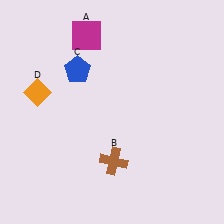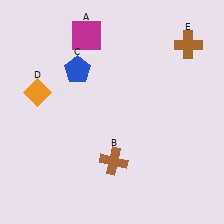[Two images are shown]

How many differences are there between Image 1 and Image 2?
There is 1 difference between the two images.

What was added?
A brown cross (E) was added in Image 2.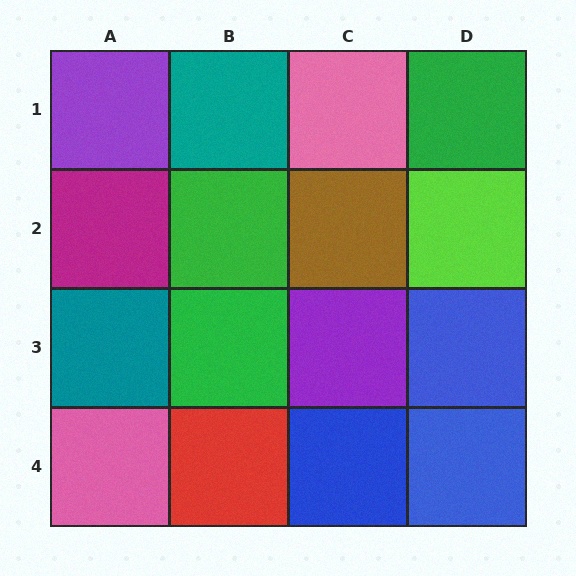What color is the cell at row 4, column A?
Pink.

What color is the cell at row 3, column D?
Blue.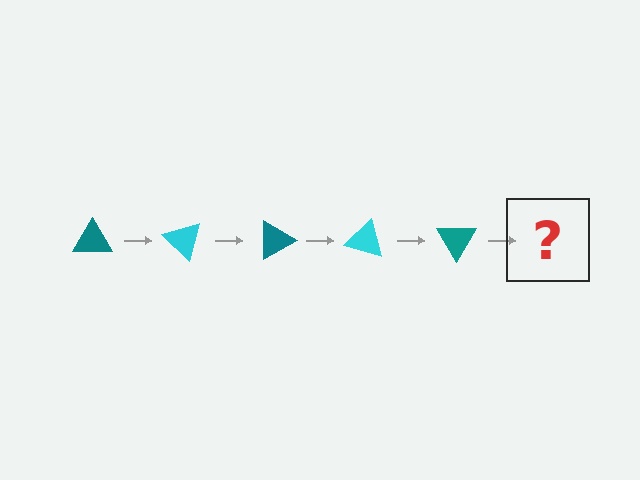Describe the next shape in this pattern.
It should be a cyan triangle, rotated 225 degrees from the start.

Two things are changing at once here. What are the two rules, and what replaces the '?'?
The two rules are that it rotates 45 degrees each step and the color cycles through teal and cyan. The '?' should be a cyan triangle, rotated 225 degrees from the start.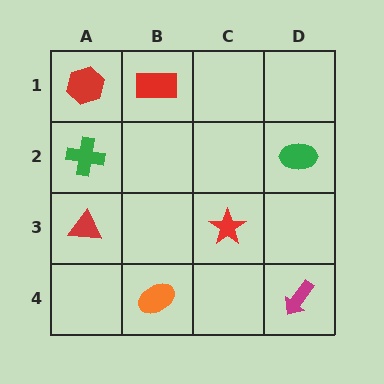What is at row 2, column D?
A green ellipse.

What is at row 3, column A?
A red triangle.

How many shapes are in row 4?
2 shapes.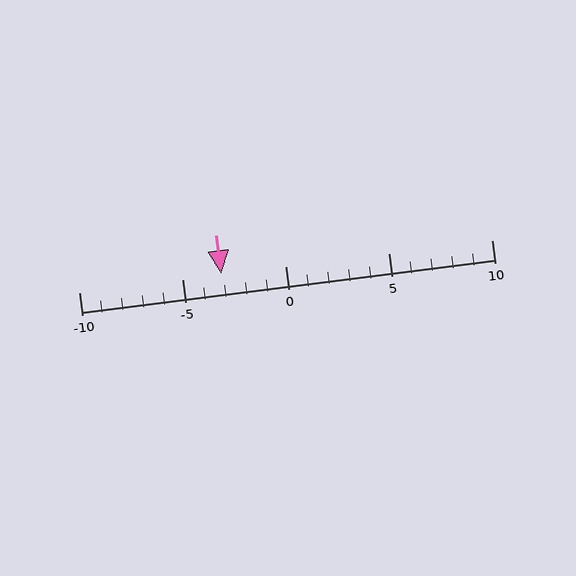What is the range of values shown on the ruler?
The ruler shows values from -10 to 10.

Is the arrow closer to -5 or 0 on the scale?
The arrow is closer to -5.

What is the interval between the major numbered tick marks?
The major tick marks are spaced 5 units apart.